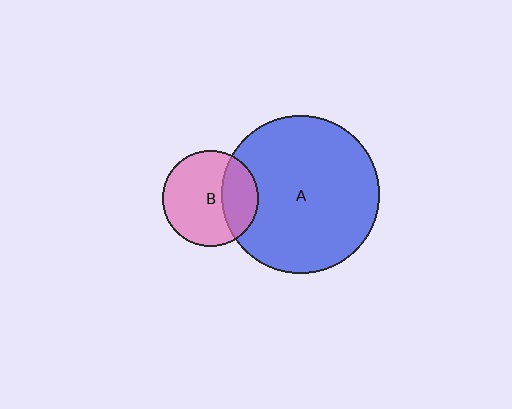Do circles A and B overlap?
Yes.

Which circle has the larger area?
Circle A (blue).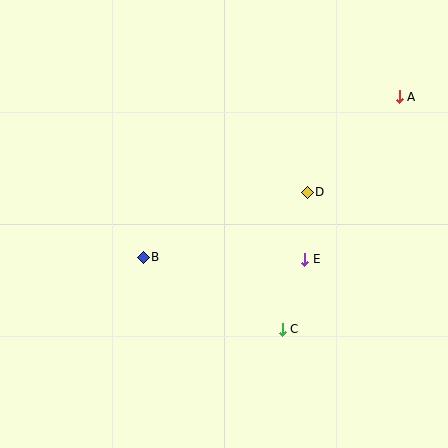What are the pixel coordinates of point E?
Point E is at (305, 259).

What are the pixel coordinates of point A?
Point A is at (399, 97).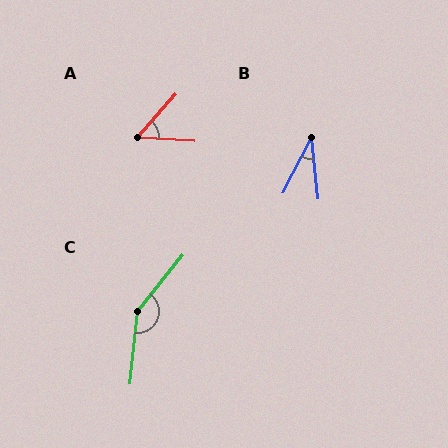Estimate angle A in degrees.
Approximately 52 degrees.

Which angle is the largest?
C, at approximately 147 degrees.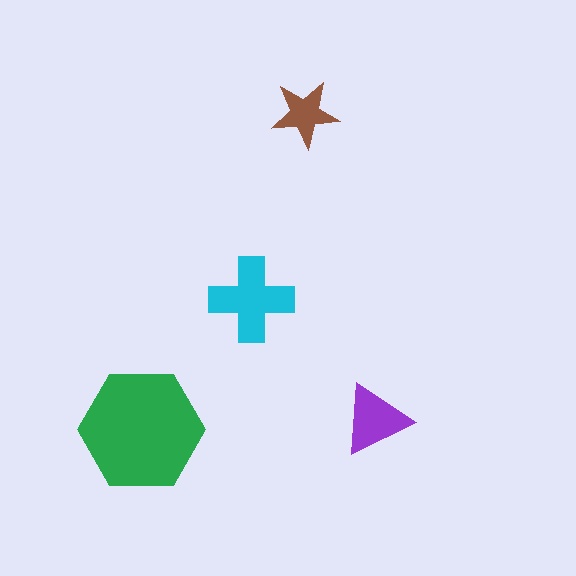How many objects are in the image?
There are 4 objects in the image.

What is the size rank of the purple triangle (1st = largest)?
3rd.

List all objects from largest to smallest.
The green hexagon, the cyan cross, the purple triangle, the brown star.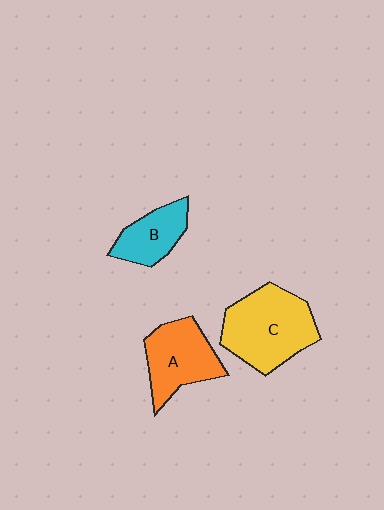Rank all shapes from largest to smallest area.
From largest to smallest: C (yellow), A (orange), B (cyan).